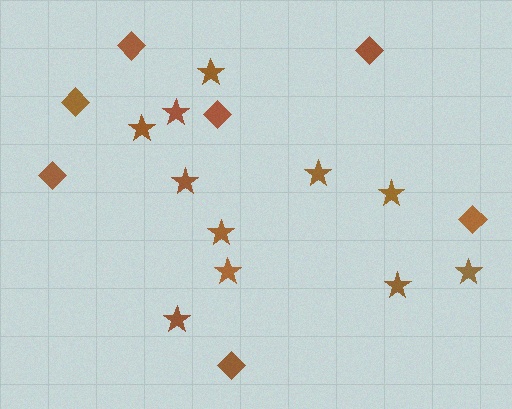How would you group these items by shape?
There are 2 groups: one group of diamonds (7) and one group of stars (11).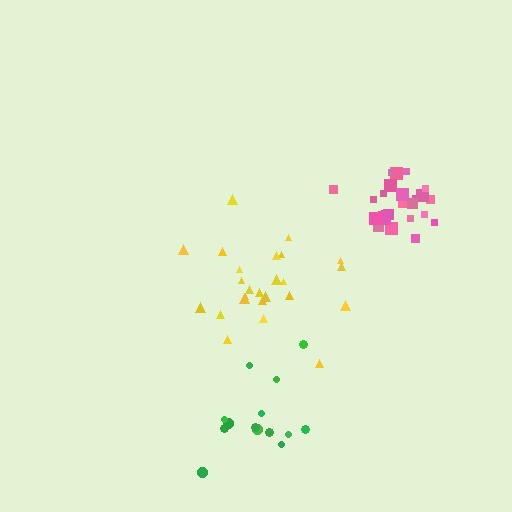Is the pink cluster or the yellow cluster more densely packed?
Pink.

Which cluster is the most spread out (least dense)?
Yellow.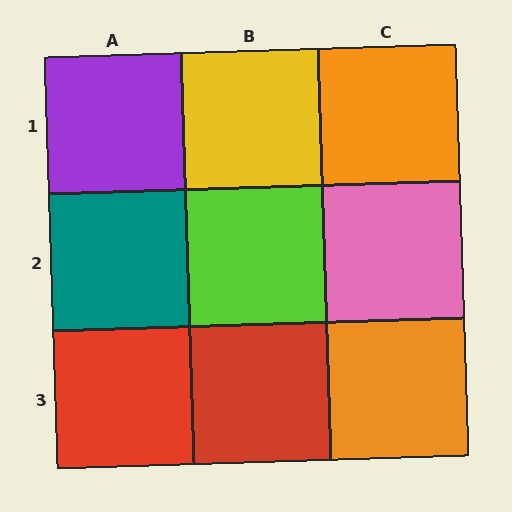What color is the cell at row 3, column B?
Red.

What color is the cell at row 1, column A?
Purple.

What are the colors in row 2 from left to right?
Teal, lime, pink.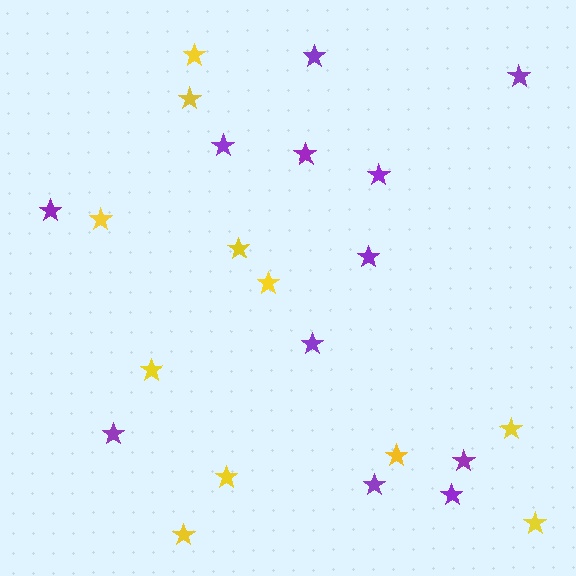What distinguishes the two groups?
There are 2 groups: one group of yellow stars (11) and one group of purple stars (12).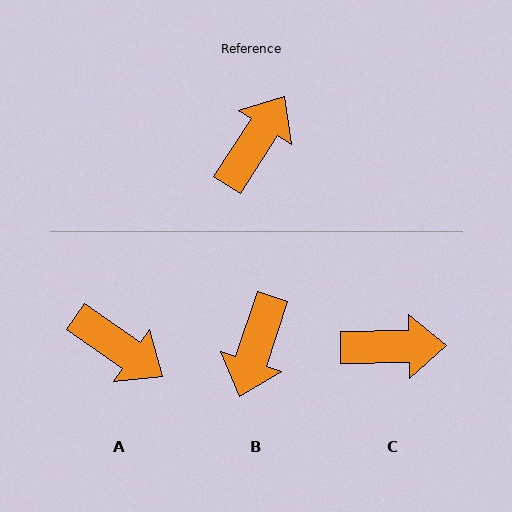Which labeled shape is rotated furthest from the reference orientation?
B, about 165 degrees away.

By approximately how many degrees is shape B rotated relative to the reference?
Approximately 165 degrees clockwise.